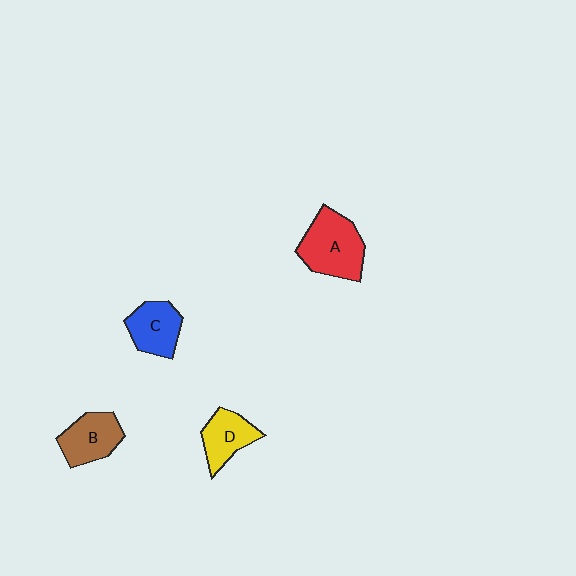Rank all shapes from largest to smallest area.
From largest to smallest: A (red), B (brown), C (blue), D (yellow).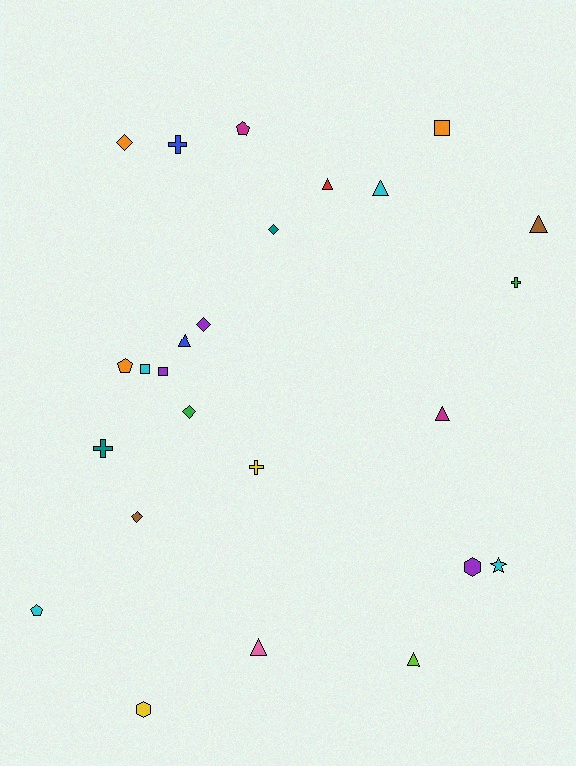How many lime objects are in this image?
There is 1 lime object.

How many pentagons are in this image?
There are 3 pentagons.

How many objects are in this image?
There are 25 objects.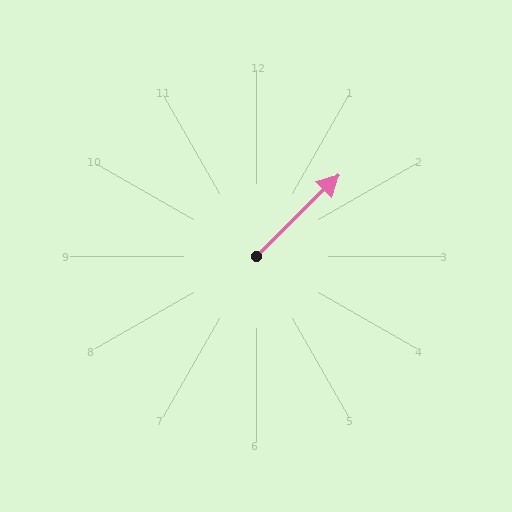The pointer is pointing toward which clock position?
Roughly 2 o'clock.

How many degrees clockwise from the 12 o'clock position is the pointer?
Approximately 45 degrees.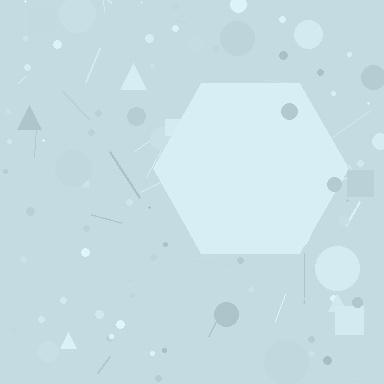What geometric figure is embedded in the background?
A hexagon is embedded in the background.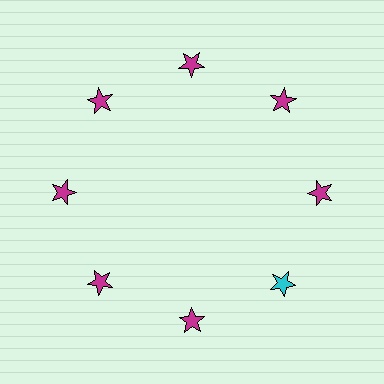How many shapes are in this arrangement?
There are 8 shapes arranged in a ring pattern.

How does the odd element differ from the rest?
It has a different color: cyan instead of magenta.